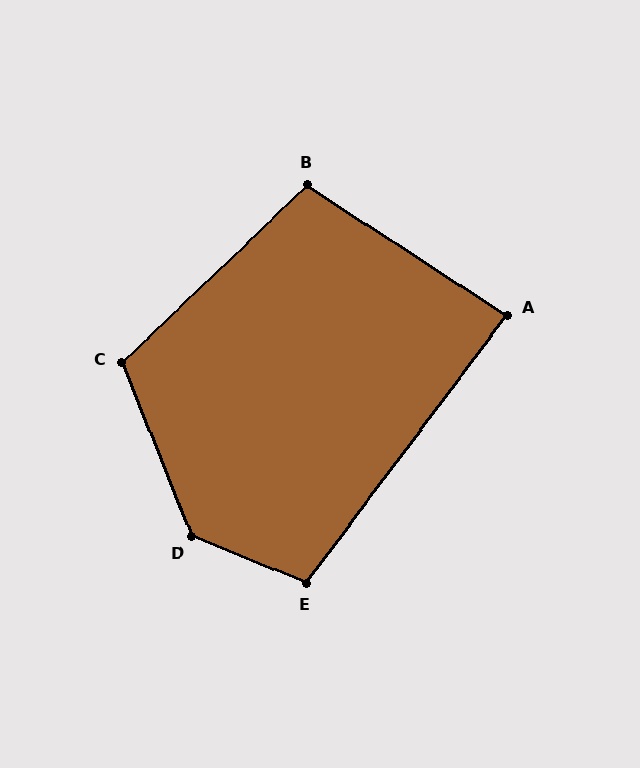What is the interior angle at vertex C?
Approximately 112 degrees (obtuse).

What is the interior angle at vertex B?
Approximately 103 degrees (obtuse).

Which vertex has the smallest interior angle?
A, at approximately 86 degrees.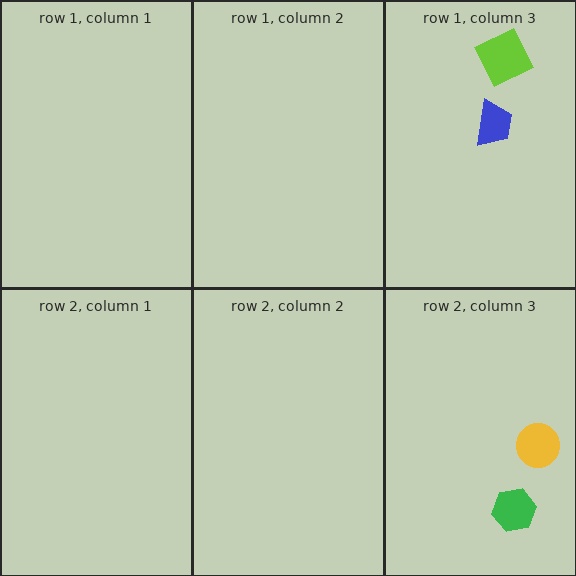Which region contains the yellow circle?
The row 2, column 3 region.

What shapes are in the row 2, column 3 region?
The yellow circle, the green hexagon.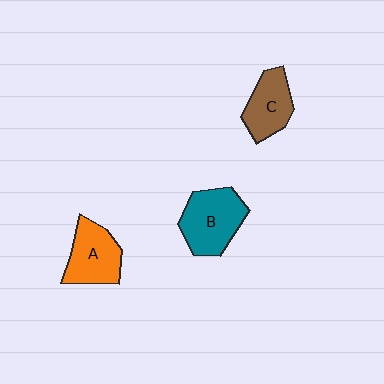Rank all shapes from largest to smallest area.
From largest to smallest: B (teal), A (orange), C (brown).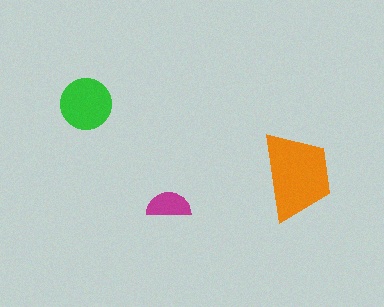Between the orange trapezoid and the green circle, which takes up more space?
The orange trapezoid.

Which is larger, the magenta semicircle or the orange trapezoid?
The orange trapezoid.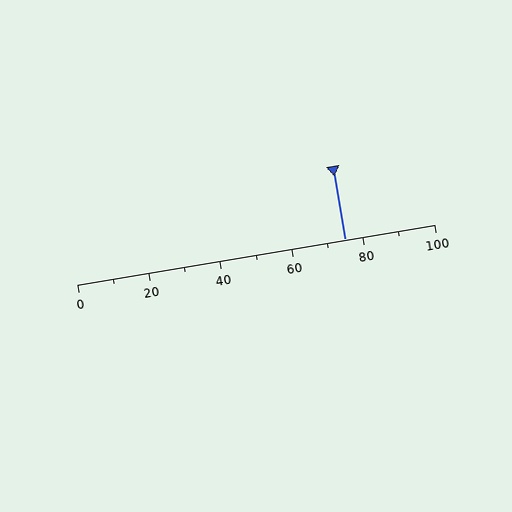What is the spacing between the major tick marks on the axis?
The major ticks are spaced 20 apart.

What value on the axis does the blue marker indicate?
The marker indicates approximately 75.